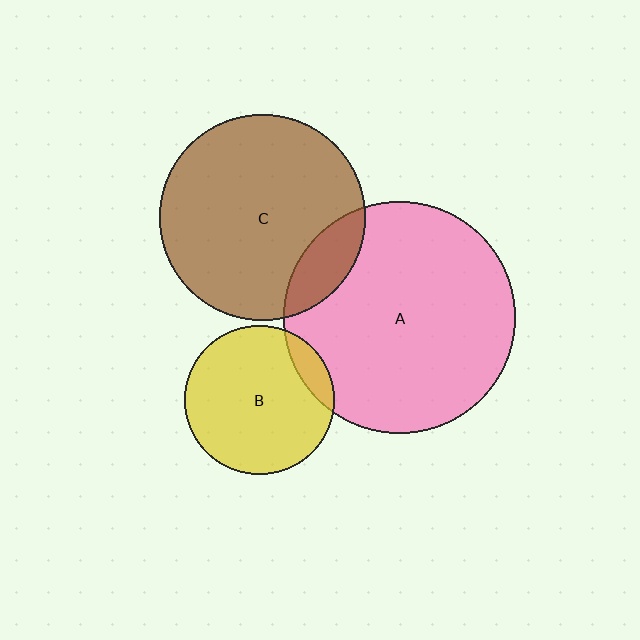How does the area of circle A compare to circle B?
Approximately 2.4 times.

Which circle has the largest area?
Circle A (pink).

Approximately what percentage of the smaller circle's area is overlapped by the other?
Approximately 15%.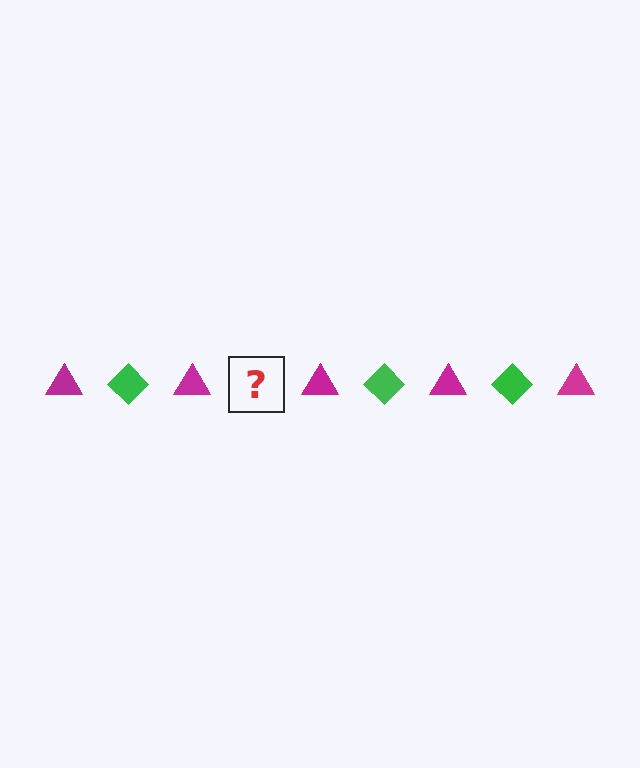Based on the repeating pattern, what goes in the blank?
The blank should be a green diamond.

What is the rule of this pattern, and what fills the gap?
The rule is that the pattern alternates between magenta triangle and green diamond. The gap should be filled with a green diamond.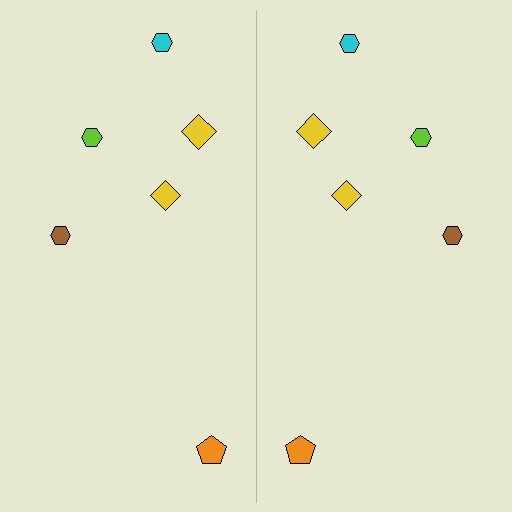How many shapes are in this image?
There are 12 shapes in this image.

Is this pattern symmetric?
Yes, this pattern has bilateral (reflection) symmetry.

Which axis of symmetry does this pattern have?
The pattern has a vertical axis of symmetry running through the center of the image.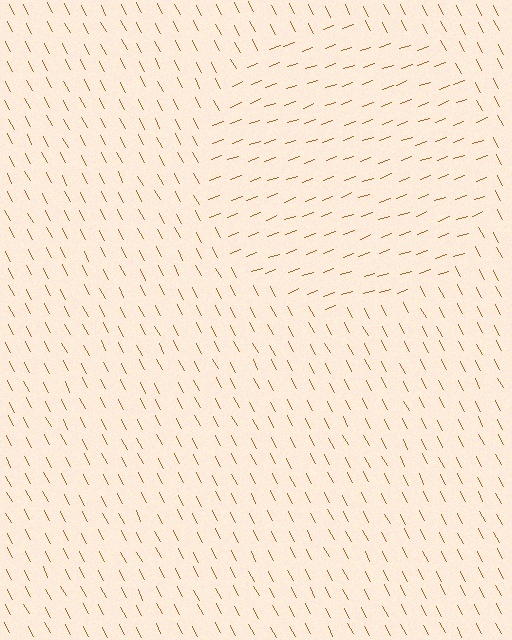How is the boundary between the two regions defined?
The boundary is defined purely by a change in line orientation (approximately 82 degrees difference). All lines are the same color and thickness.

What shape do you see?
I see a circle.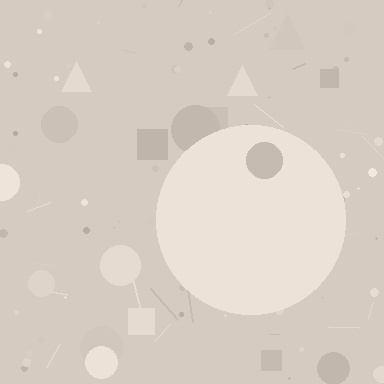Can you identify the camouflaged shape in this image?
The camouflaged shape is a circle.